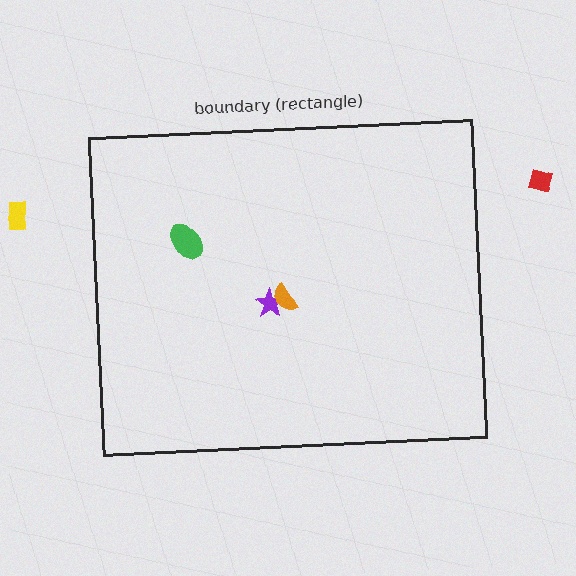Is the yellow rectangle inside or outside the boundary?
Outside.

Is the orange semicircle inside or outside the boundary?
Inside.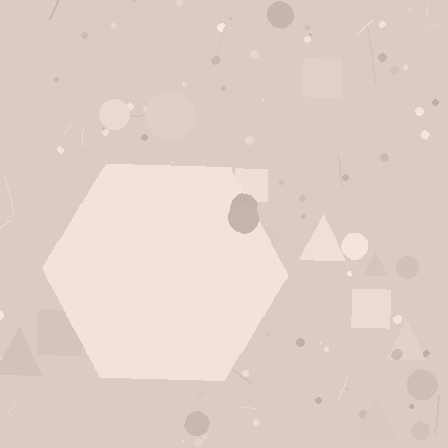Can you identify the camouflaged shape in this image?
The camouflaged shape is a hexagon.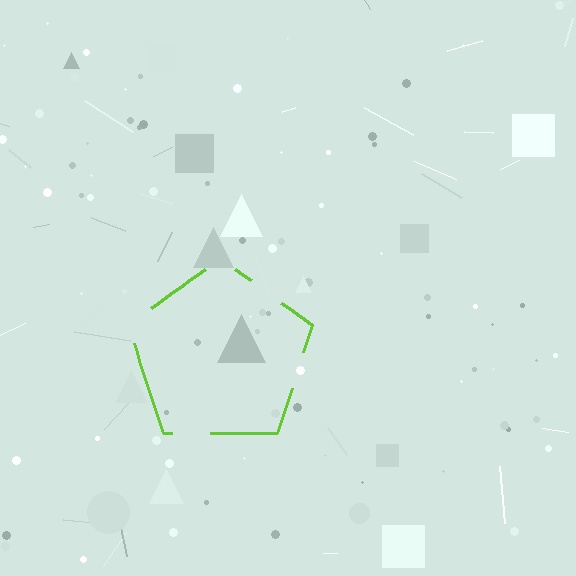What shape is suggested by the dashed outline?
The dashed outline suggests a pentagon.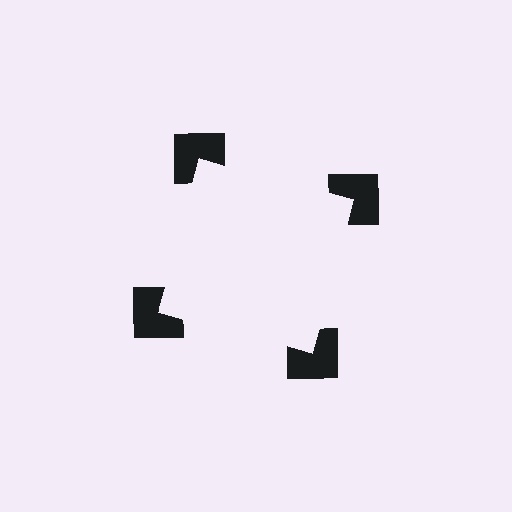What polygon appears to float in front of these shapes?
An illusory square — its edges are inferred from the aligned wedge cuts in the notched squares, not physically drawn.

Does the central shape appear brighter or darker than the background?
It typically appears slightly brighter than the background, even though no actual brightness change is drawn.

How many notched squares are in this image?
There are 4 — one at each vertex of the illusory square.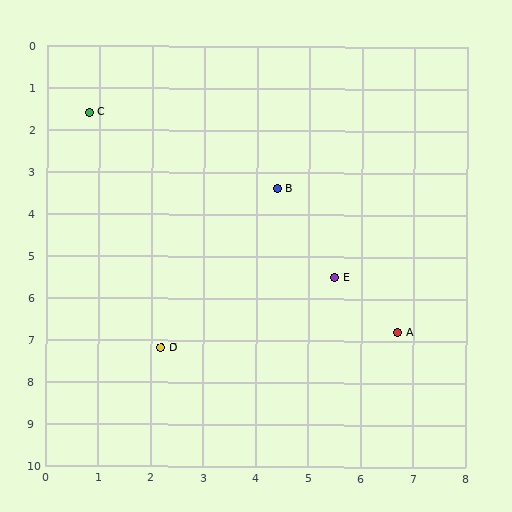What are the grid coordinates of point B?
Point B is at approximately (4.4, 3.4).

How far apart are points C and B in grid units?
Points C and B are about 4.0 grid units apart.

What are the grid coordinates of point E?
Point E is at approximately (5.5, 5.5).